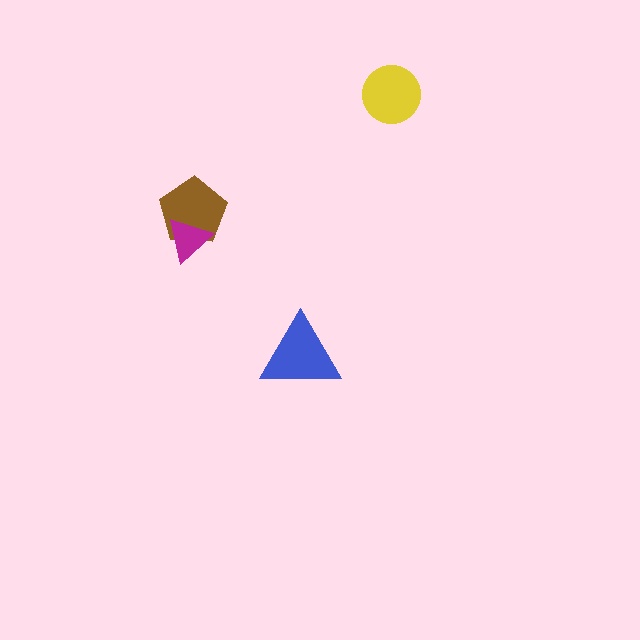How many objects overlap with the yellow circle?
0 objects overlap with the yellow circle.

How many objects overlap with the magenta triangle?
1 object overlaps with the magenta triangle.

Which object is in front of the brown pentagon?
The magenta triangle is in front of the brown pentagon.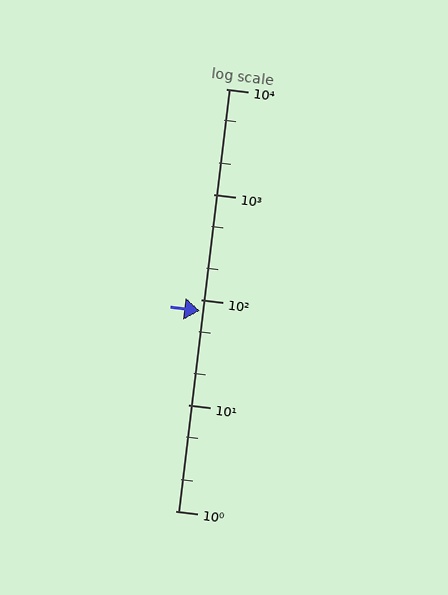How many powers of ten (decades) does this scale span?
The scale spans 4 decades, from 1 to 10000.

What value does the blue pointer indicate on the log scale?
The pointer indicates approximately 79.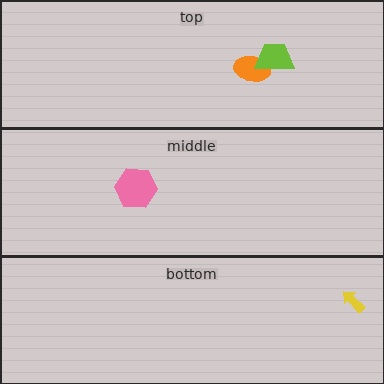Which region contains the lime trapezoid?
The top region.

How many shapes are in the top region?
2.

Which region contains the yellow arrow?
The bottom region.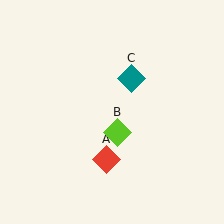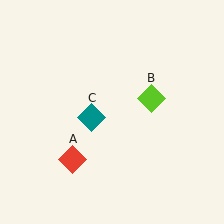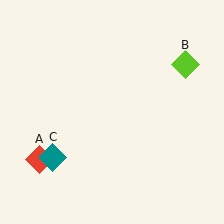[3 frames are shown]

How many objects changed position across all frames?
3 objects changed position: red diamond (object A), lime diamond (object B), teal diamond (object C).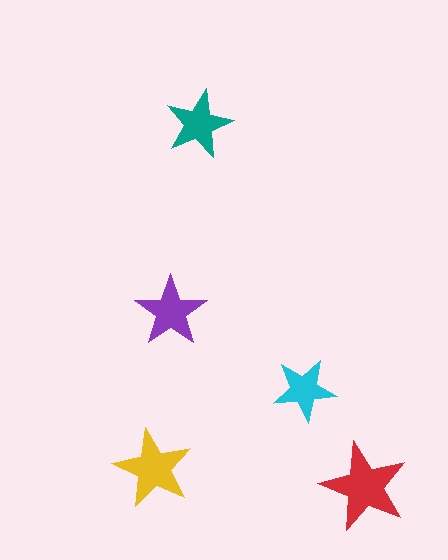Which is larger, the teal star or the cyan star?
The teal one.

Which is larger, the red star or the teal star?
The red one.